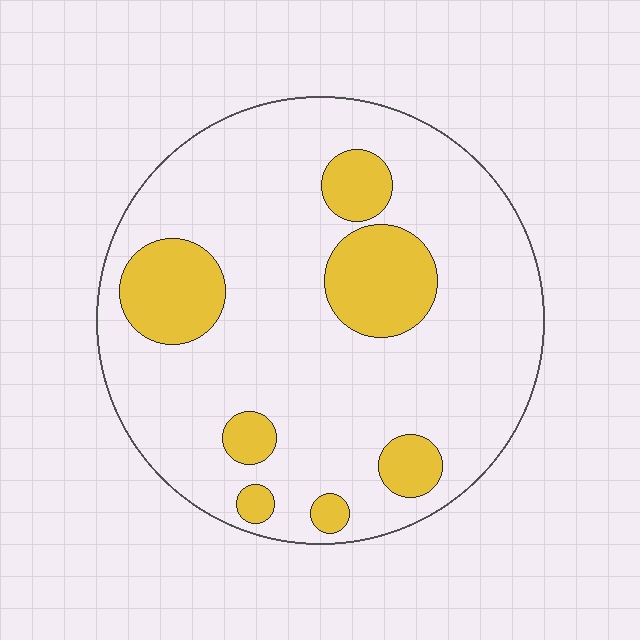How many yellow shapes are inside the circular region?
7.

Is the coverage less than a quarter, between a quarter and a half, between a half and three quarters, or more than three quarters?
Less than a quarter.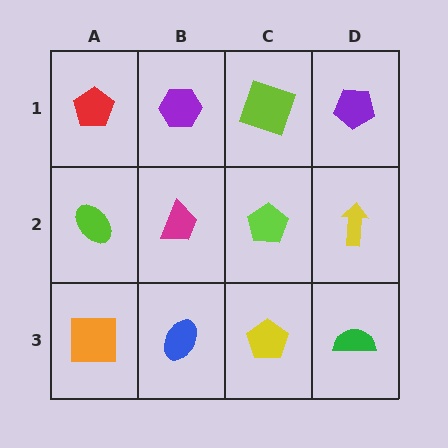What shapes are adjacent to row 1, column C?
A lime pentagon (row 2, column C), a purple hexagon (row 1, column B), a purple pentagon (row 1, column D).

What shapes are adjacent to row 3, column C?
A lime pentagon (row 2, column C), a blue ellipse (row 3, column B), a green semicircle (row 3, column D).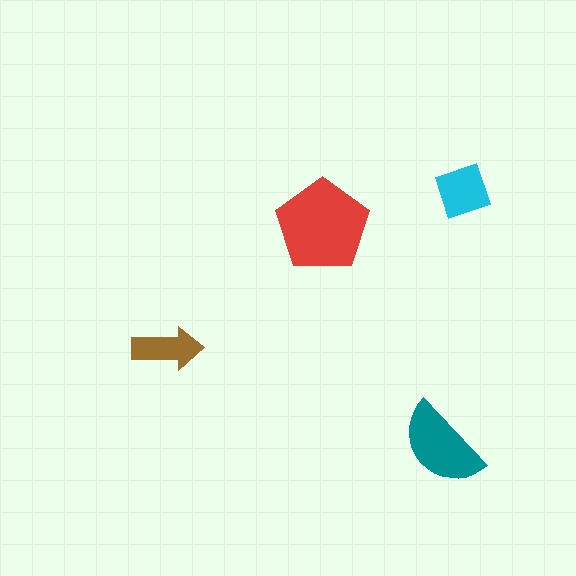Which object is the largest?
The red pentagon.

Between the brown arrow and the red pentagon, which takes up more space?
The red pentagon.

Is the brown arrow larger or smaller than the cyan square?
Smaller.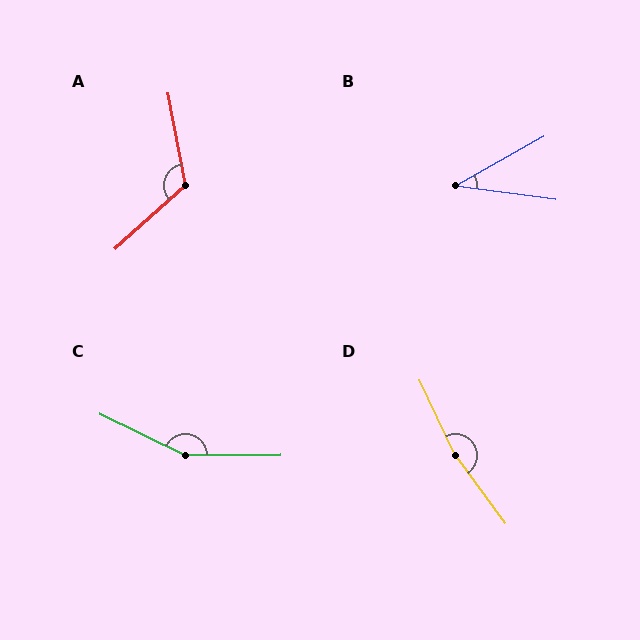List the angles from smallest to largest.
B (36°), A (121°), C (154°), D (169°).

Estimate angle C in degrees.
Approximately 154 degrees.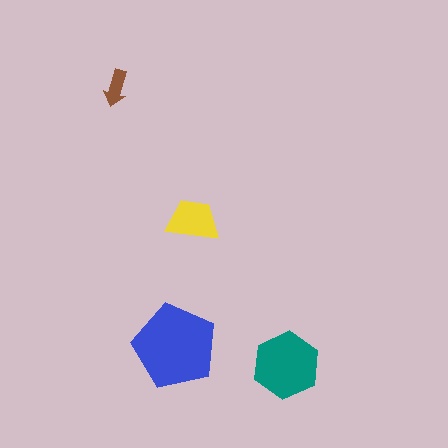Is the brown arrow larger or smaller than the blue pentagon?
Smaller.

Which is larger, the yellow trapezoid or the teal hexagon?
The teal hexagon.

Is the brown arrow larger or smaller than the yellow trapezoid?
Smaller.